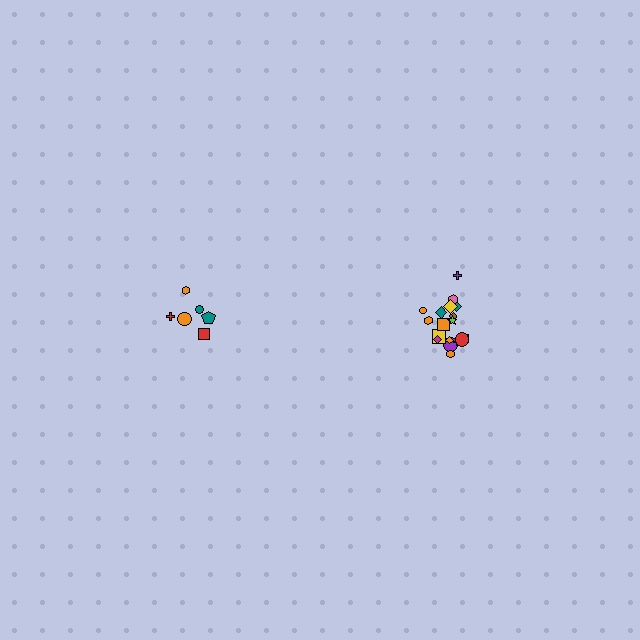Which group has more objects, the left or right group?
The right group.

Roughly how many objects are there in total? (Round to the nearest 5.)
Roughly 25 objects in total.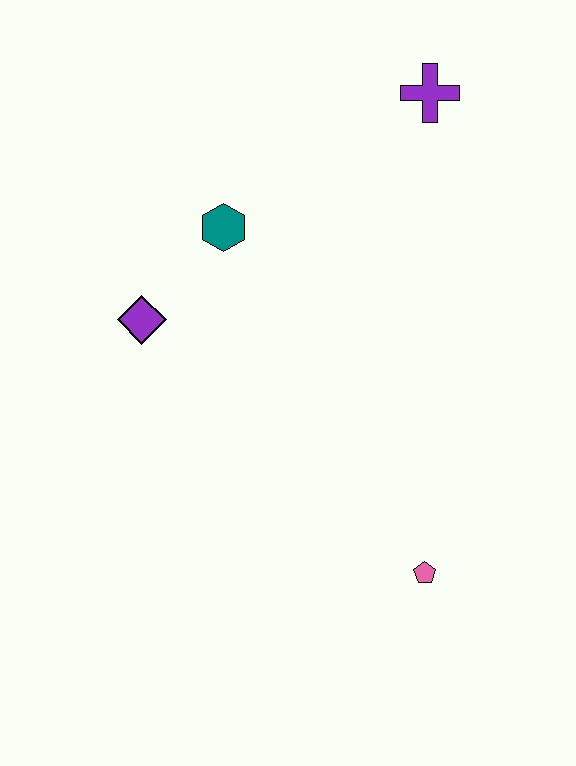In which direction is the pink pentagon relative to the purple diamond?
The pink pentagon is to the right of the purple diamond.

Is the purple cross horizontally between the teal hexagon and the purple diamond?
No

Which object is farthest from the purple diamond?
The pink pentagon is farthest from the purple diamond.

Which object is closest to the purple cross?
The teal hexagon is closest to the purple cross.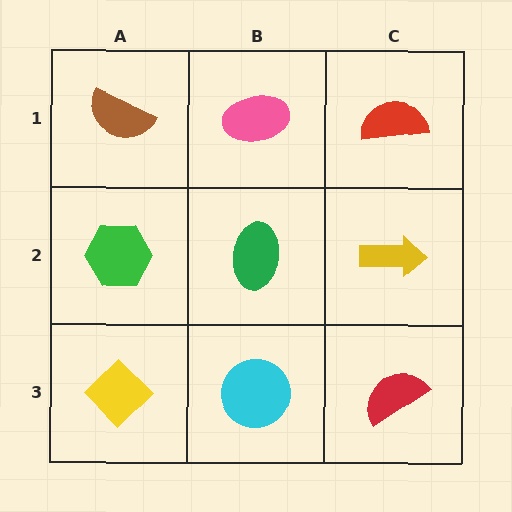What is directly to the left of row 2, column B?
A green hexagon.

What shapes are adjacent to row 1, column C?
A yellow arrow (row 2, column C), a pink ellipse (row 1, column B).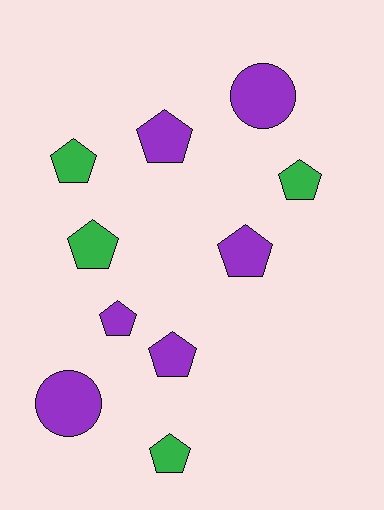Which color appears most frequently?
Purple, with 6 objects.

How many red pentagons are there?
There are no red pentagons.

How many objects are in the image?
There are 10 objects.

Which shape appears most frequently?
Pentagon, with 8 objects.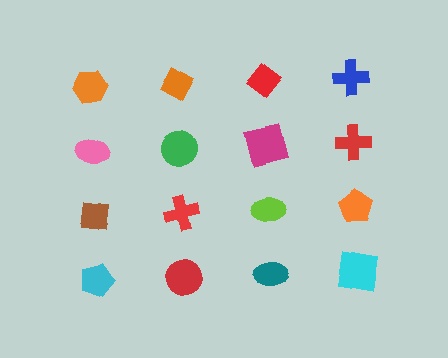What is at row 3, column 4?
An orange pentagon.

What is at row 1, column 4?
A blue cross.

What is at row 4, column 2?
A red circle.